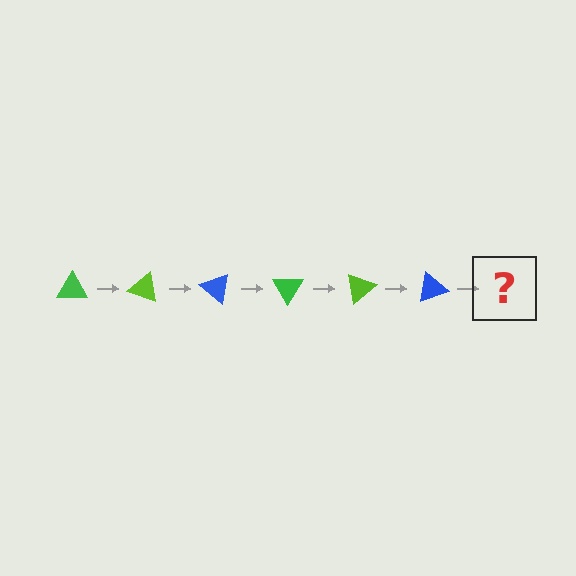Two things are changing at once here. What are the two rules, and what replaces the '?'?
The two rules are that it rotates 20 degrees each step and the color cycles through green, lime, and blue. The '?' should be a green triangle, rotated 120 degrees from the start.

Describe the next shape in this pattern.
It should be a green triangle, rotated 120 degrees from the start.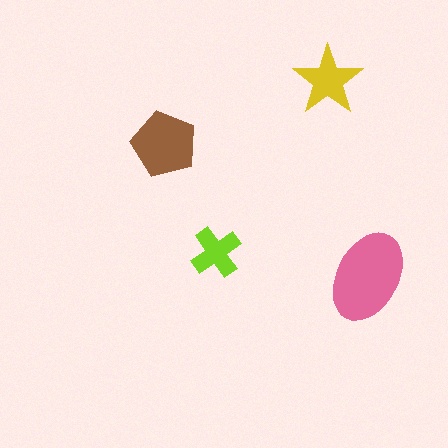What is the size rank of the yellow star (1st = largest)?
3rd.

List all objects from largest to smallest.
The pink ellipse, the brown pentagon, the yellow star, the lime cross.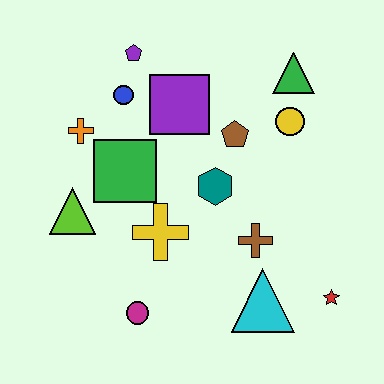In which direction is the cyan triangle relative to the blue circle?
The cyan triangle is below the blue circle.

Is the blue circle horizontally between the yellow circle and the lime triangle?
Yes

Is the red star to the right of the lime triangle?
Yes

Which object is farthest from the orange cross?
The red star is farthest from the orange cross.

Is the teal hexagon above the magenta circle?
Yes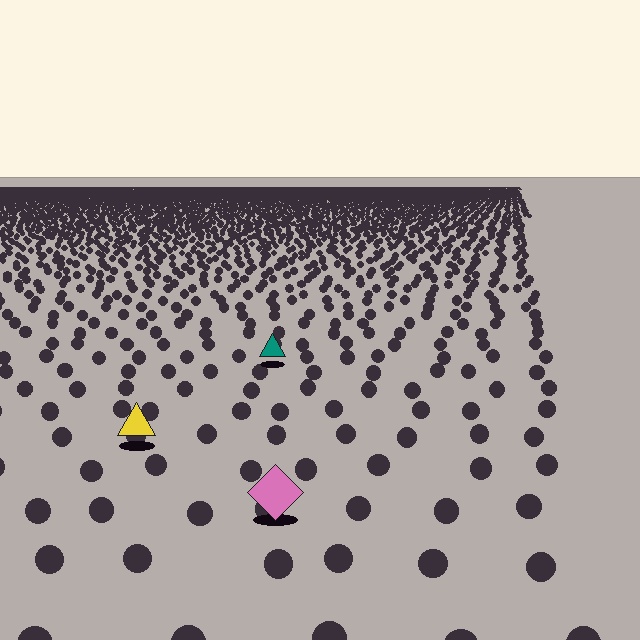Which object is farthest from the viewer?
The teal triangle is farthest from the viewer. It appears smaller and the ground texture around it is denser.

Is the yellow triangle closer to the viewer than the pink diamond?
No. The pink diamond is closer — you can tell from the texture gradient: the ground texture is coarser near it.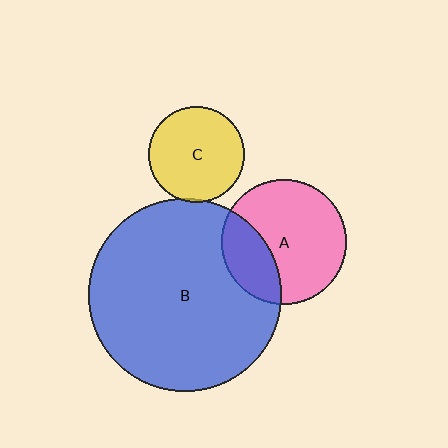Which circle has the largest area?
Circle B (blue).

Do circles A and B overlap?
Yes.